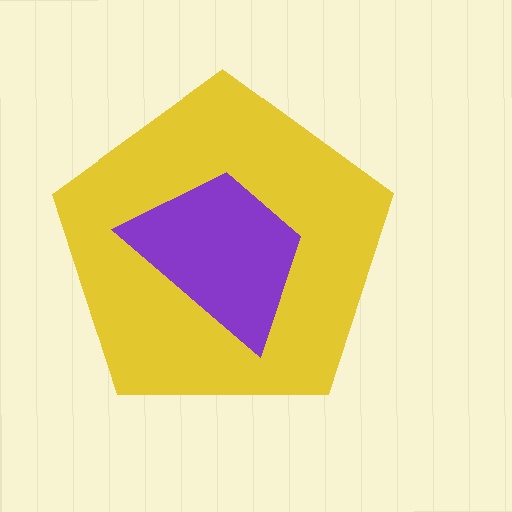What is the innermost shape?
The purple trapezoid.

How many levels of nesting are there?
2.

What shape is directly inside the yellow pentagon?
The purple trapezoid.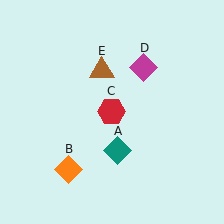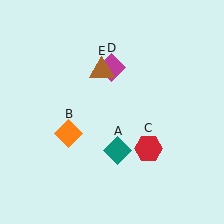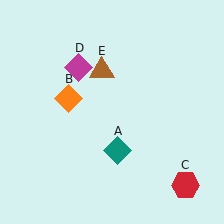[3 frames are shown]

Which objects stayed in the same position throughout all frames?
Teal diamond (object A) and brown triangle (object E) remained stationary.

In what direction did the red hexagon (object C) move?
The red hexagon (object C) moved down and to the right.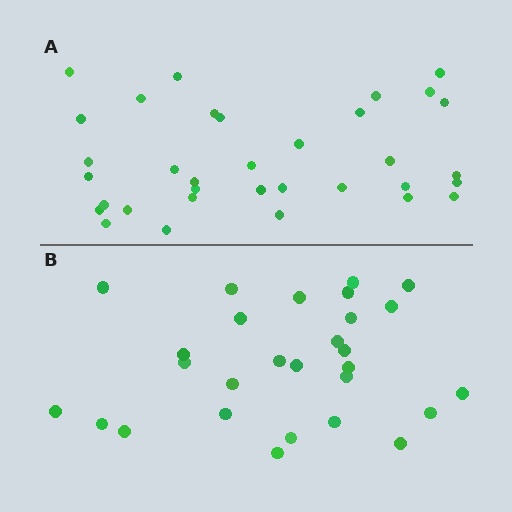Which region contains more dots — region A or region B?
Region A (the top region) has more dots.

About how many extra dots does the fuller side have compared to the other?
Region A has about 6 more dots than region B.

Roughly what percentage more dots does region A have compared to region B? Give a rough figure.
About 20% more.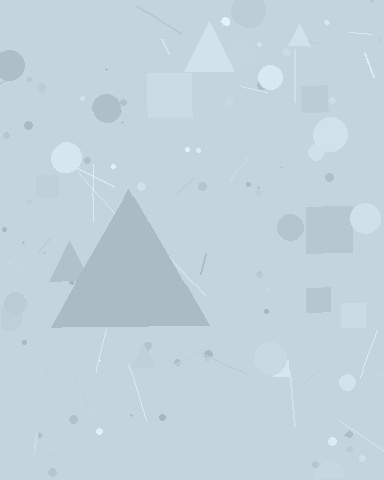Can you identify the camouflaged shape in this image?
The camouflaged shape is a triangle.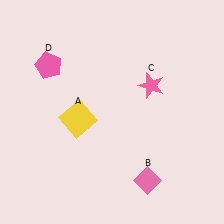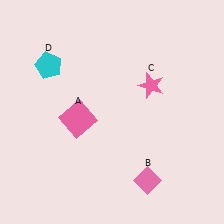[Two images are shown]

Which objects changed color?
A changed from yellow to pink. D changed from pink to cyan.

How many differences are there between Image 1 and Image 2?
There are 2 differences between the two images.